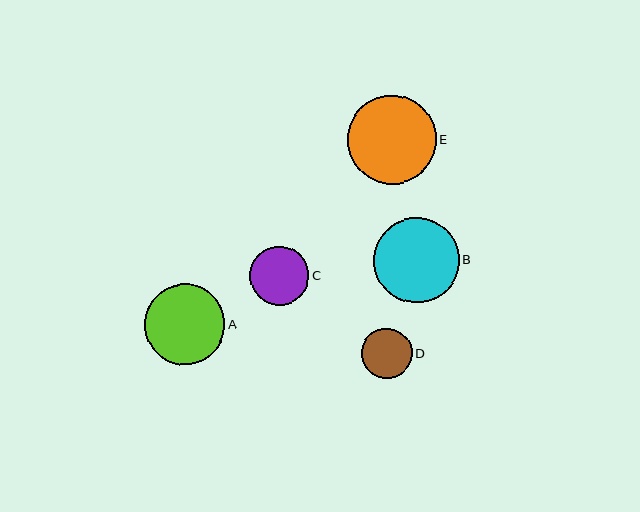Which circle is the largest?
Circle E is the largest with a size of approximately 89 pixels.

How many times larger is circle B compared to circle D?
Circle B is approximately 1.7 times the size of circle D.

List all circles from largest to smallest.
From largest to smallest: E, B, A, C, D.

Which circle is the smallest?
Circle D is the smallest with a size of approximately 50 pixels.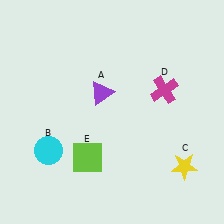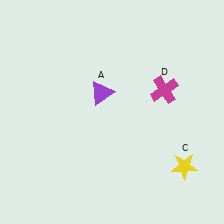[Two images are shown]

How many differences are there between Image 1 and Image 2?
There are 2 differences between the two images.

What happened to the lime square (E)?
The lime square (E) was removed in Image 2. It was in the bottom-left area of Image 1.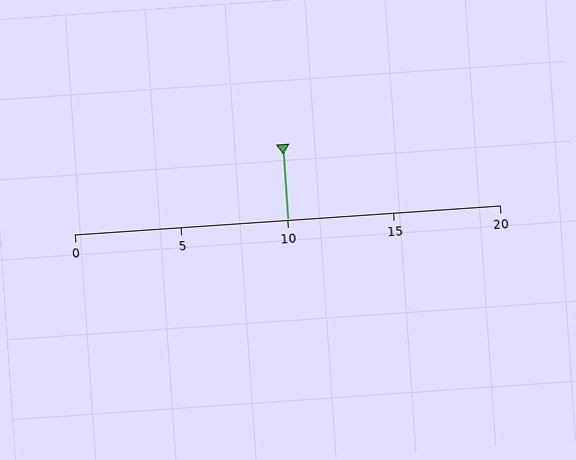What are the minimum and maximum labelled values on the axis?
The axis runs from 0 to 20.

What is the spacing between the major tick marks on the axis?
The major ticks are spaced 5 apart.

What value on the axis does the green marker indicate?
The marker indicates approximately 10.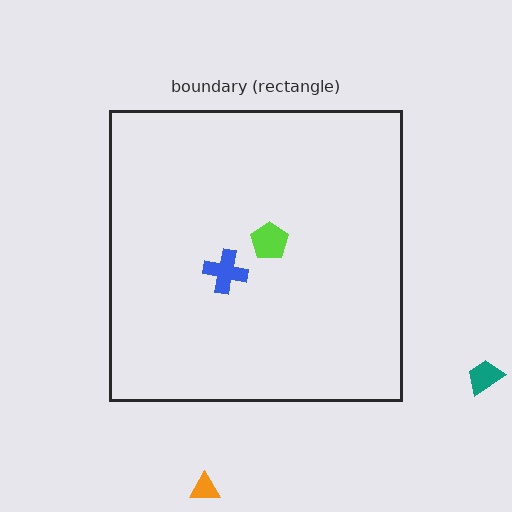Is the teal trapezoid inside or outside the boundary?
Outside.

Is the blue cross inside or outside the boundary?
Inside.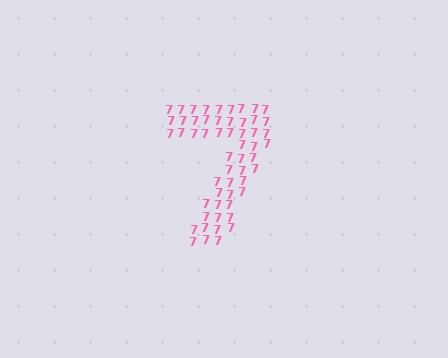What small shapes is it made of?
It is made of small digit 7's.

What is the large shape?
The large shape is the digit 7.